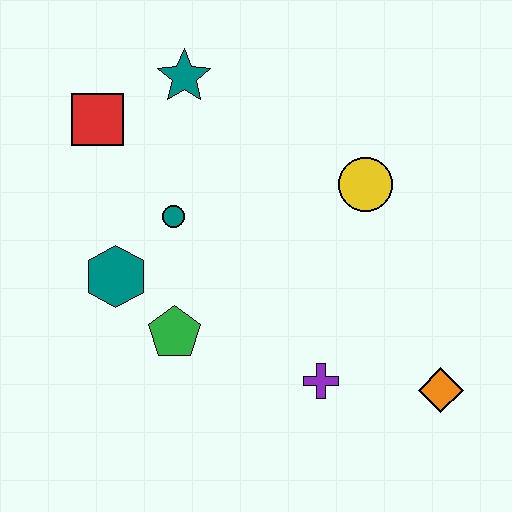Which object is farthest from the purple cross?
The red square is farthest from the purple cross.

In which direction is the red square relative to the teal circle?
The red square is above the teal circle.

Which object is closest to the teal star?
The red square is closest to the teal star.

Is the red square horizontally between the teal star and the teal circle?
No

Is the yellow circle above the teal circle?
Yes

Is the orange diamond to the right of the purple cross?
Yes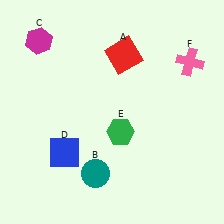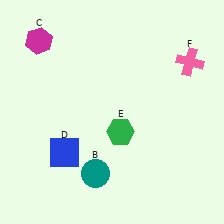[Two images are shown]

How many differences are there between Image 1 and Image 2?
There is 1 difference between the two images.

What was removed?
The red square (A) was removed in Image 2.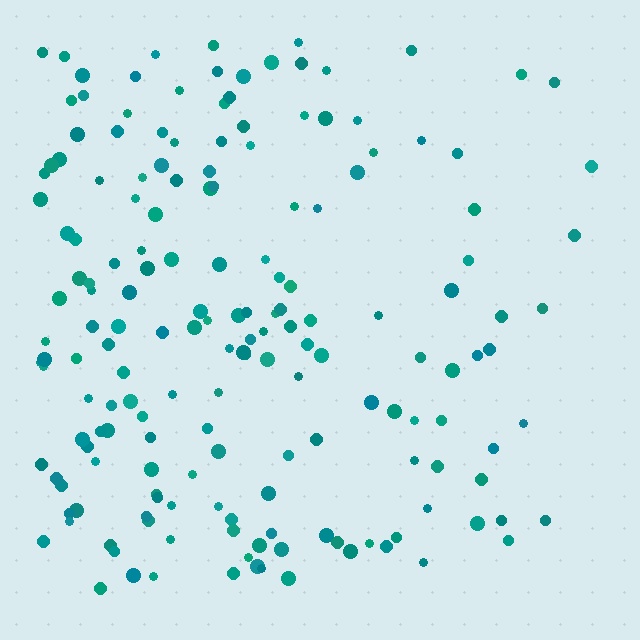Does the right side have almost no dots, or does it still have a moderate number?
Still a moderate number, just noticeably fewer than the left.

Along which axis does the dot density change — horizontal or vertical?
Horizontal.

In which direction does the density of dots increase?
From right to left, with the left side densest.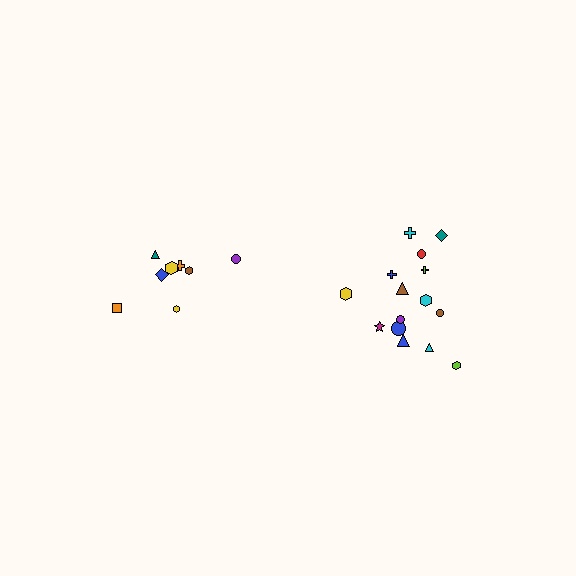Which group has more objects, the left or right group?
The right group.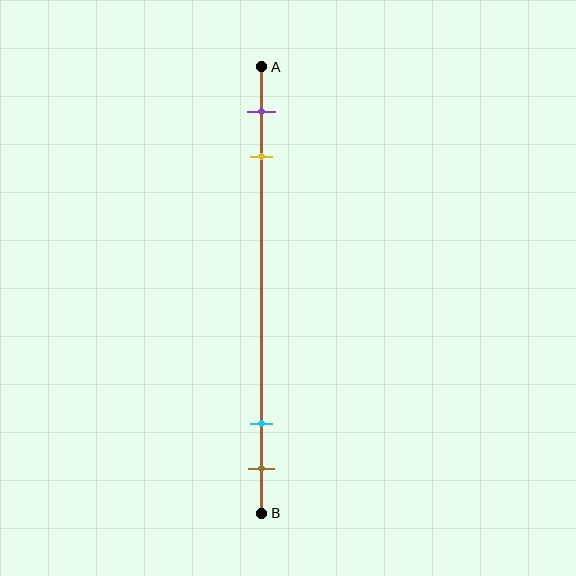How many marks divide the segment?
There are 4 marks dividing the segment.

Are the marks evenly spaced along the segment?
No, the marks are not evenly spaced.